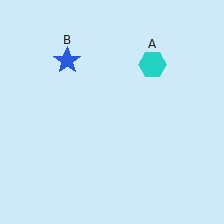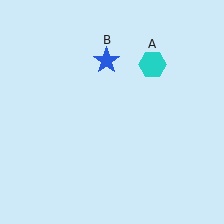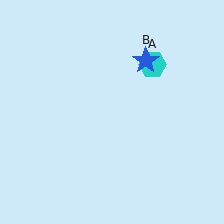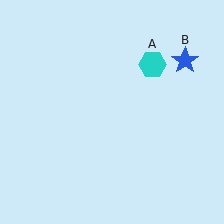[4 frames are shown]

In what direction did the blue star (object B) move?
The blue star (object B) moved right.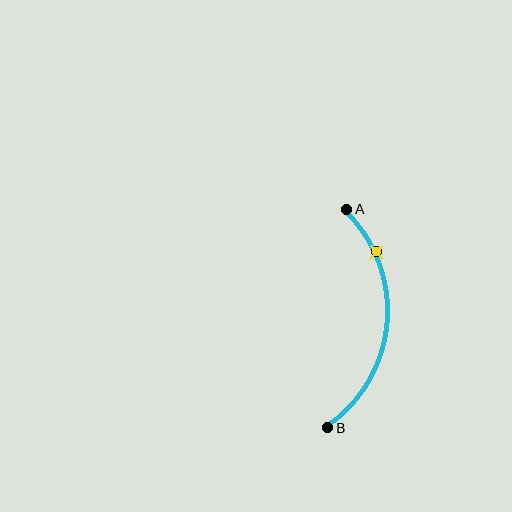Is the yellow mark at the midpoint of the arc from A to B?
No. The yellow mark lies on the arc but is closer to endpoint A. The arc midpoint would be at the point on the curve equidistant along the arc from both A and B.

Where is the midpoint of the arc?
The arc midpoint is the point on the curve farthest from the straight line joining A and B. It sits to the right of that line.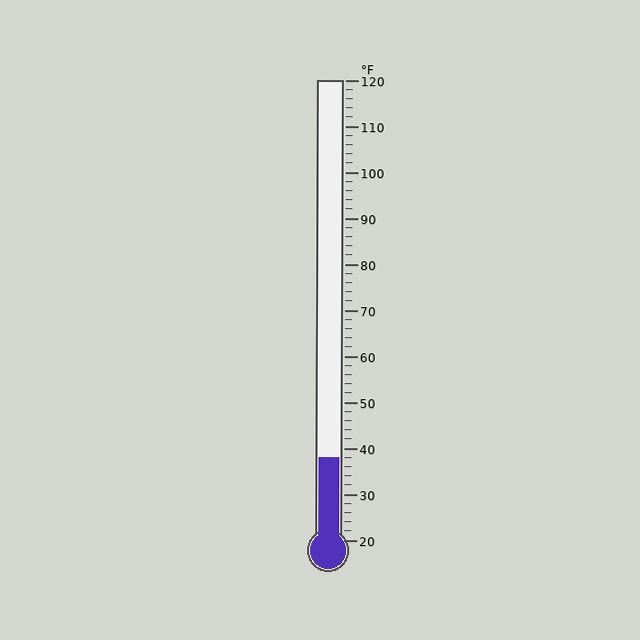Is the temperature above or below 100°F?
The temperature is below 100°F.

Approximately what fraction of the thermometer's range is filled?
The thermometer is filled to approximately 20% of its range.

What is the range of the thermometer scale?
The thermometer scale ranges from 20°F to 120°F.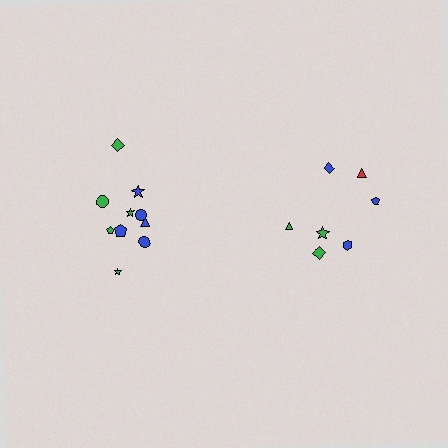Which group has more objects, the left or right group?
The left group.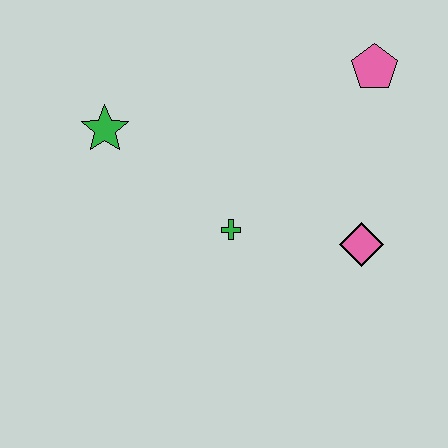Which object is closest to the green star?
The green cross is closest to the green star.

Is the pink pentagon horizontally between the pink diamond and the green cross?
No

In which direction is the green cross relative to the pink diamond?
The green cross is to the left of the pink diamond.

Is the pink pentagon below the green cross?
No